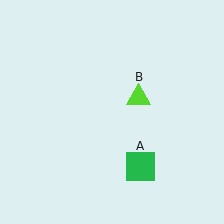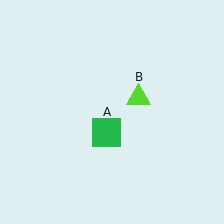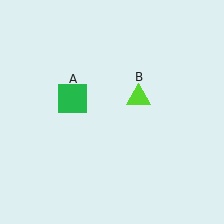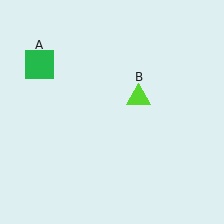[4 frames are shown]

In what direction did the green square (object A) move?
The green square (object A) moved up and to the left.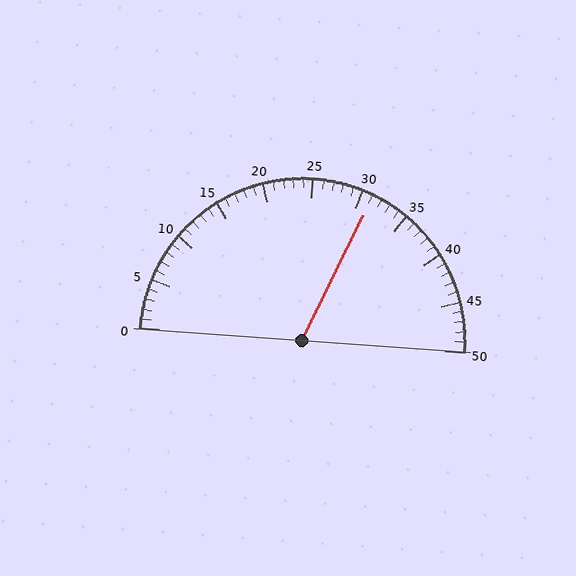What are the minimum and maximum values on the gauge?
The gauge ranges from 0 to 50.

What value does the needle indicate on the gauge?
The needle indicates approximately 31.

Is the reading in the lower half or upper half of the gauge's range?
The reading is in the upper half of the range (0 to 50).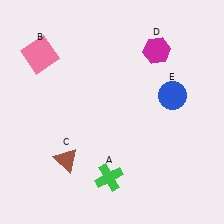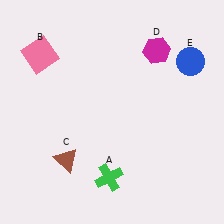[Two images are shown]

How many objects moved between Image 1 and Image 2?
1 object moved between the two images.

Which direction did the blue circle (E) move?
The blue circle (E) moved up.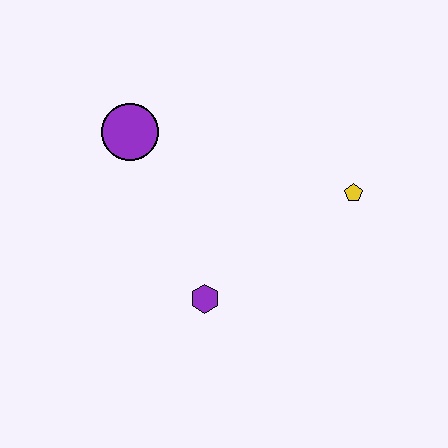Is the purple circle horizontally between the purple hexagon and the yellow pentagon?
No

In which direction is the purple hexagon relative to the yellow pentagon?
The purple hexagon is to the left of the yellow pentagon.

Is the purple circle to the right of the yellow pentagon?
No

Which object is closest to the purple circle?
The purple hexagon is closest to the purple circle.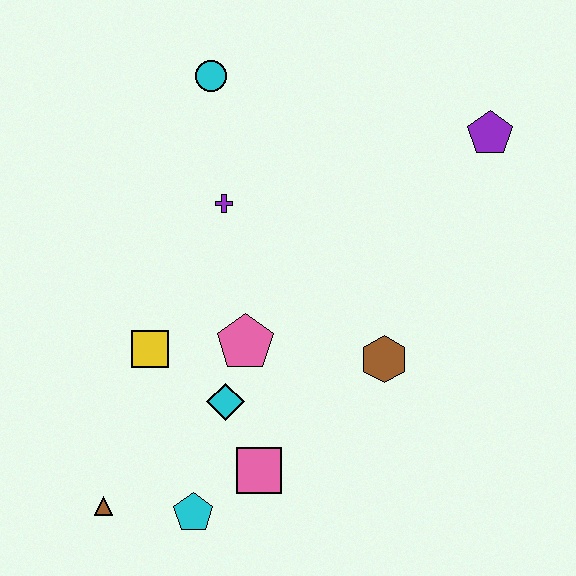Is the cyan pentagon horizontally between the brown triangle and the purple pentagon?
Yes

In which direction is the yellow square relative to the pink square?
The yellow square is above the pink square.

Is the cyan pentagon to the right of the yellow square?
Yes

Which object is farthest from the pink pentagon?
The purple pentagon is farthest from the pink pentagon.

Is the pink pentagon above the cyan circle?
No